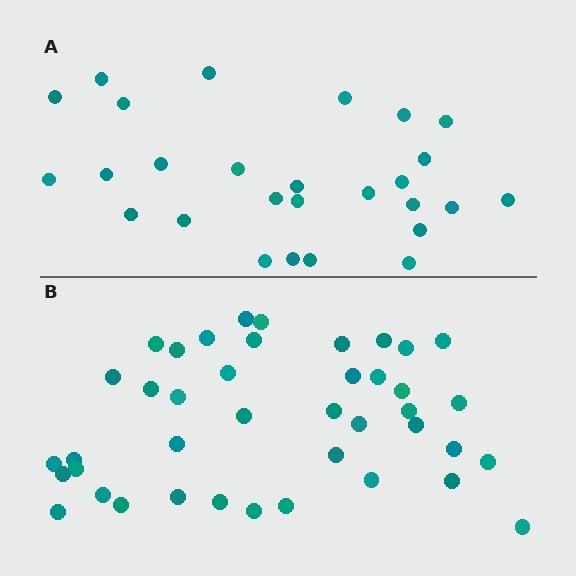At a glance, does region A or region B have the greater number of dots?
Region B (the bottom region) has more dots.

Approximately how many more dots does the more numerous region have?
Region B has approximately 15 more dots than region A.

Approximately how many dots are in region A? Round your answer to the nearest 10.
About 30 dots. (The exact count is 27, which rounds to 30.)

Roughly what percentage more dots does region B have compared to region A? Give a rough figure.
About 50% more.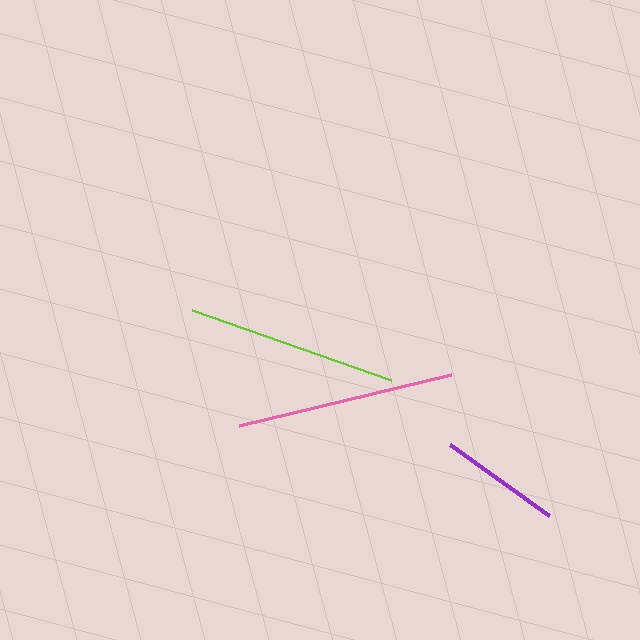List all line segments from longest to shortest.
From longest to shortest: pink, lime, purple.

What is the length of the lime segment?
The lime segment is approximately 211 pixels long.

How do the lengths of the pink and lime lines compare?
The pink and lime lines are approximately the same length.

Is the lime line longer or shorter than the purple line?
The lime line is longer than the purple line.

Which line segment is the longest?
The pink line is the longest at approximately 219 pixels.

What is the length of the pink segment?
The pink segment is approximately 219 pixels long.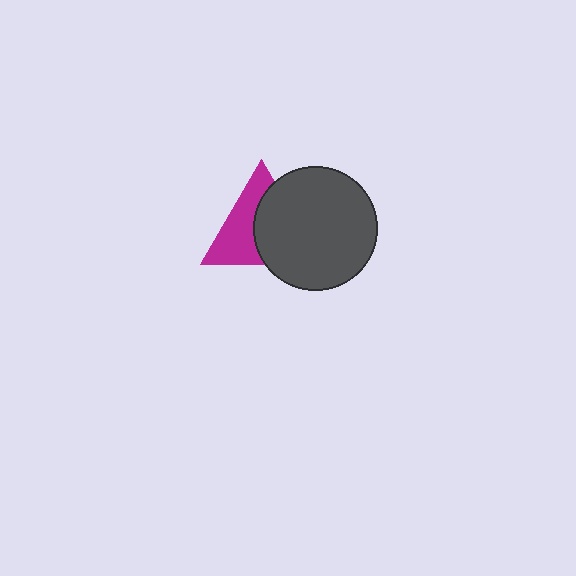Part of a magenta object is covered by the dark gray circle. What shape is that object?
It is a triangle.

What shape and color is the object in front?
The object in front is a dark gray circle.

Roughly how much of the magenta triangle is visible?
About half of it is visible (roughly 49%).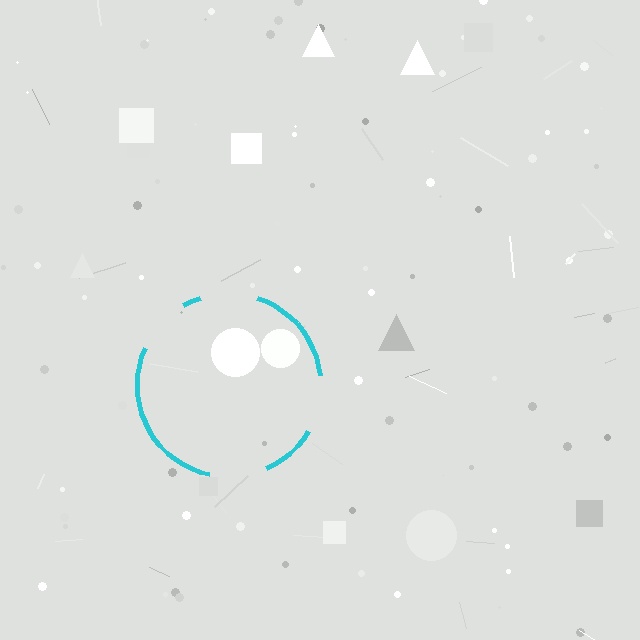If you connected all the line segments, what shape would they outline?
They would outline a circle.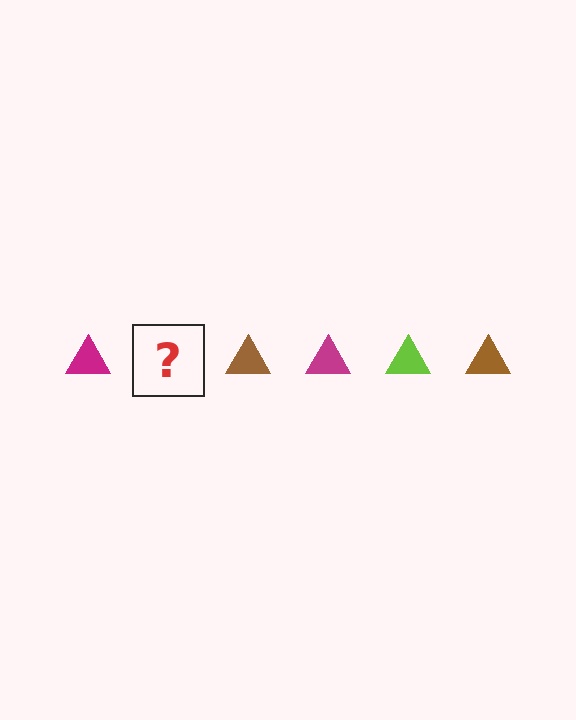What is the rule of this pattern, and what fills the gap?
The rule is that the pattern cycles through magenta, lime, brown triangles. The gap should be filled with a lime triangle.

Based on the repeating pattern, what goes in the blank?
The blank should be a lime triangle.